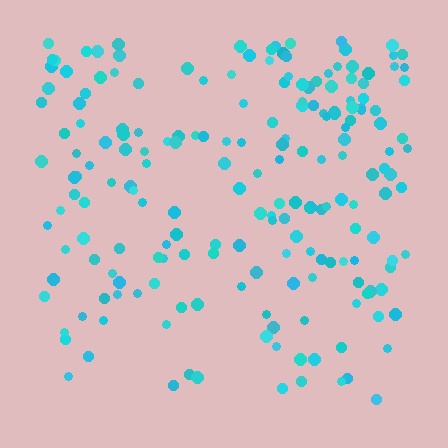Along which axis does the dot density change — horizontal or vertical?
Vertical.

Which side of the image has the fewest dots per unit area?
The bottom.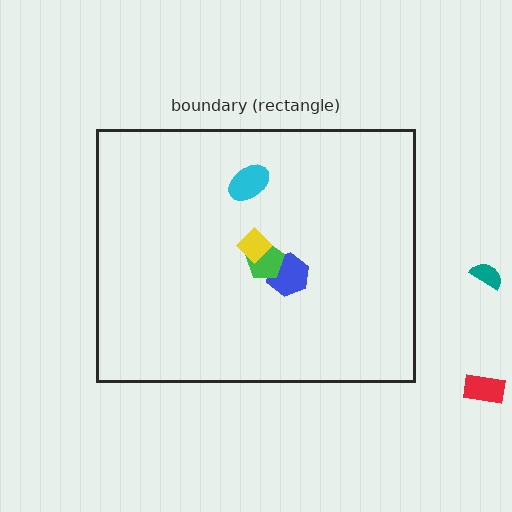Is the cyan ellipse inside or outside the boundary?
Inside.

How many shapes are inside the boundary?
4 inside, 2 outside.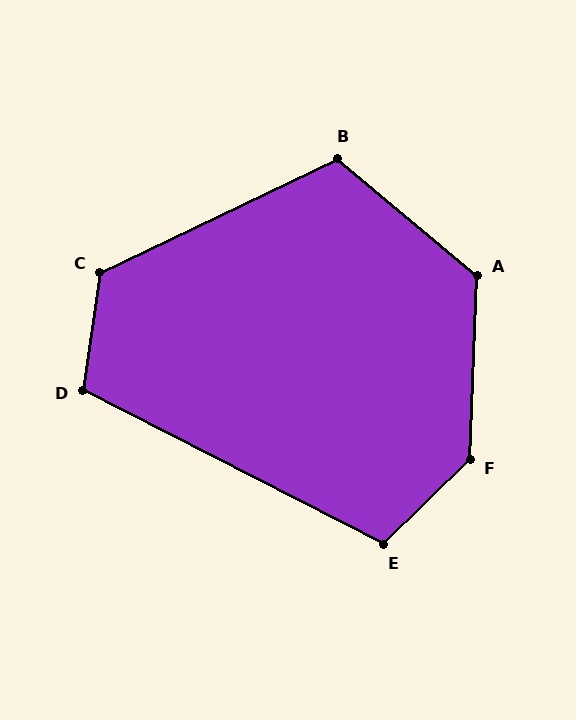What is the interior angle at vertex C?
Approximately 124 degrees (obtuse).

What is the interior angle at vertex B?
Approximately 114 degrees (obtuse).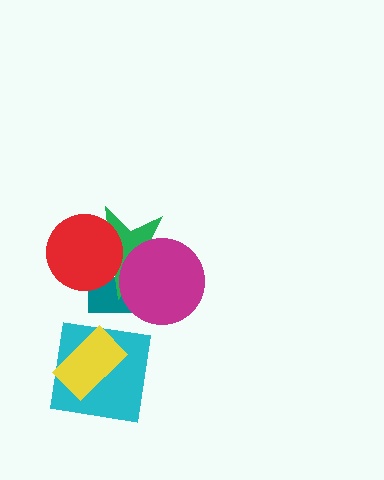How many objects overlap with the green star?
3 objects overlap with the green star.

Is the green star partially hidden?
Yes, it is partially covered by another shape.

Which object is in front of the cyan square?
The yellow rectangle is in front of the cyan square.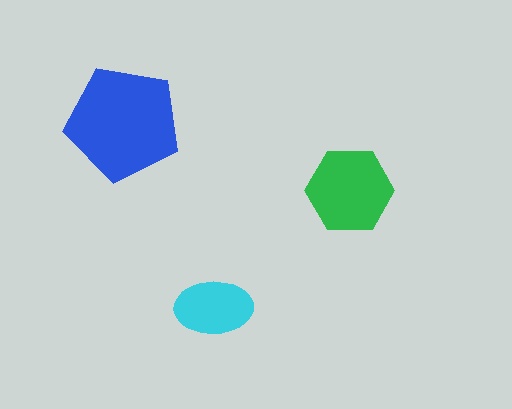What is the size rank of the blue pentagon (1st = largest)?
1st.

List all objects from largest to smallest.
The blue pentagon, the green hexagon, the cyan ellipse.